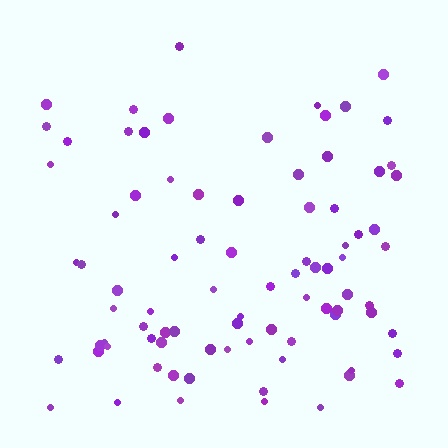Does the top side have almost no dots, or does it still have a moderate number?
Still a moderate number, just noticeably fewer than the bottom.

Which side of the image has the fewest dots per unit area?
The top.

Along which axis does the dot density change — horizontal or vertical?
Vertical.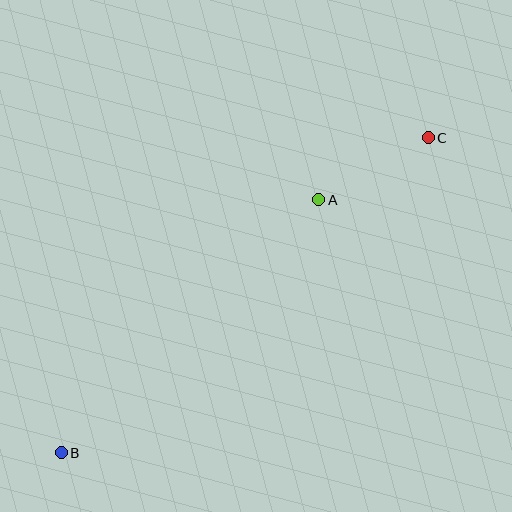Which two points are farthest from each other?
Points B and C are farthest from each other.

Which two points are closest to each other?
Points A and C are closest to each other.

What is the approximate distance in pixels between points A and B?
The distance between A and B is approximately 361 pixels.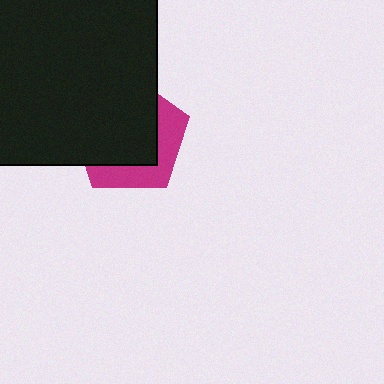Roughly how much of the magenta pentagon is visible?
A small part of it is visible (roughly 35%).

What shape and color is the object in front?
The object in front is a black square.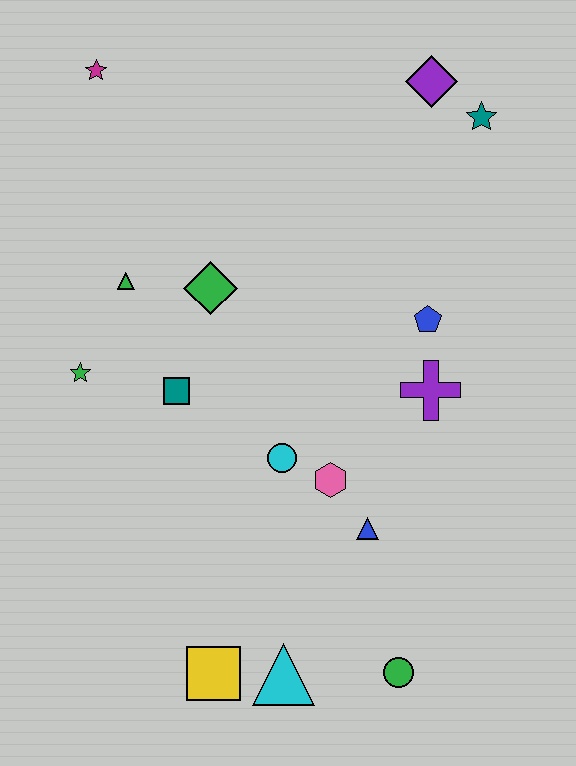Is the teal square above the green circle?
Yes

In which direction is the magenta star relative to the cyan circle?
The magenta star is above the cyan circle.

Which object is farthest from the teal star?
The yellow square is farthest from the teal star.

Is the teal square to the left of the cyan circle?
Yes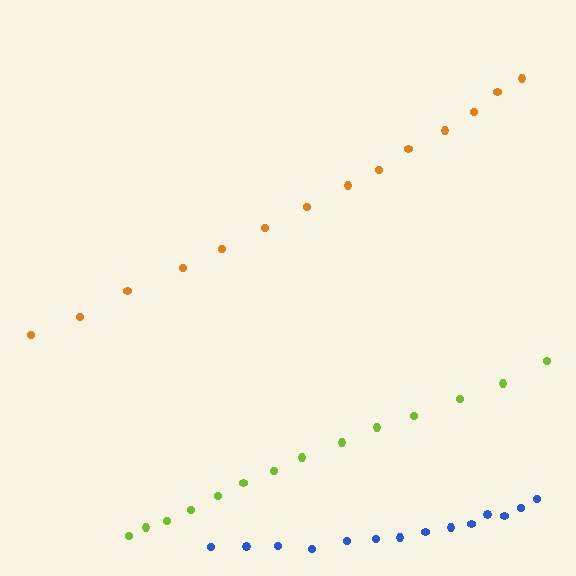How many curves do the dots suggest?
There are 3 distinct paths.